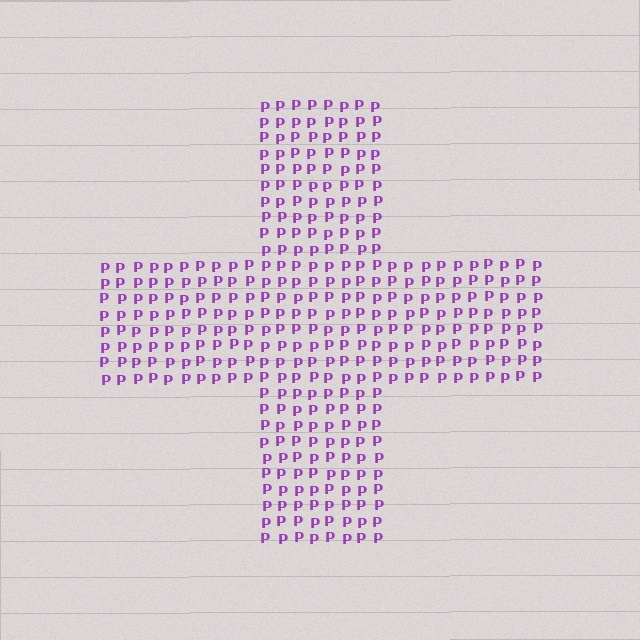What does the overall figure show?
The overall figure shows a cross.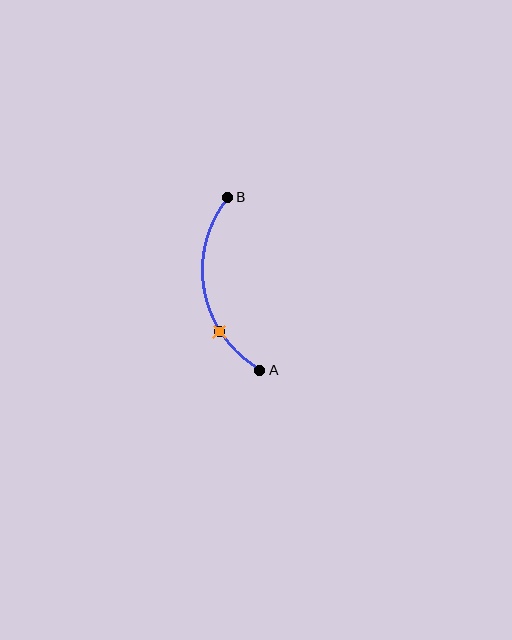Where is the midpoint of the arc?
The arc midpoint is the point on the curve farthest from the straight line joining A and B. It sits to the left of that line.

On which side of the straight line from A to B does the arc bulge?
The arc bulges to the left of the straight line connecting A and B.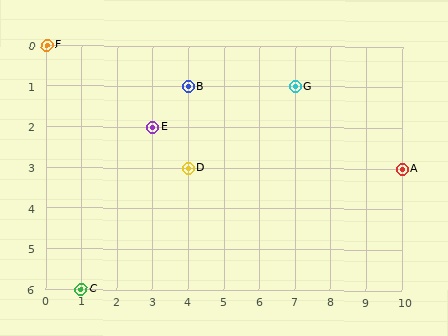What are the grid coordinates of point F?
Point F is at grid coordinates (0, 0).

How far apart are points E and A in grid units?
Points E and A are 7 columns and 1 row apart (about 7.1 grid units diagonally).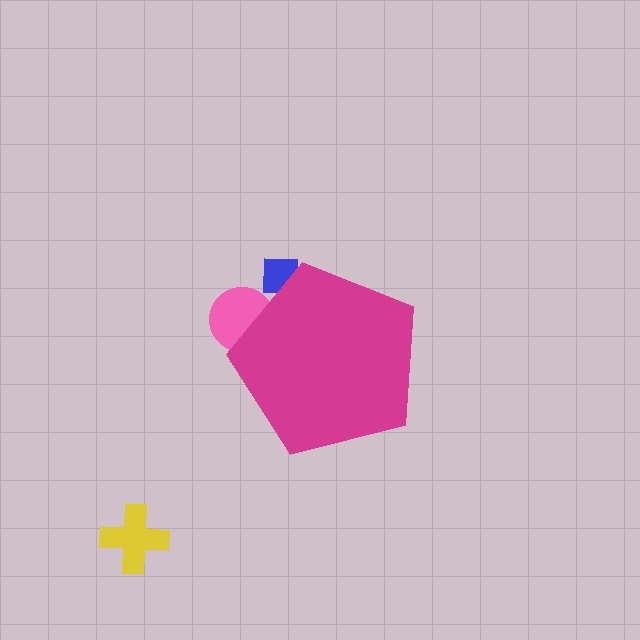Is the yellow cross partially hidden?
No, the yellow cross is fully visible.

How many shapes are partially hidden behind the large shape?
2 shapes are partially hidden.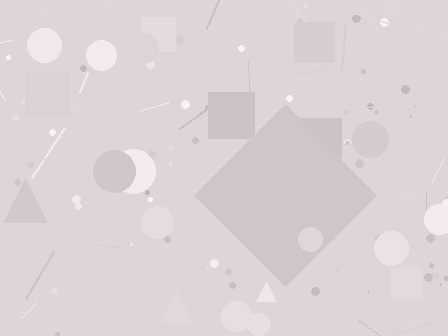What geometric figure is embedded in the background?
A diamond is embedded in the background.